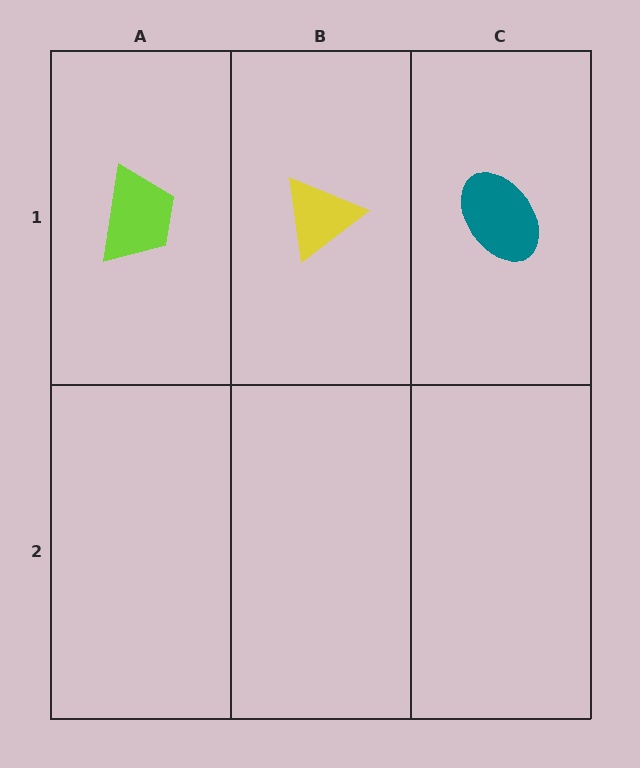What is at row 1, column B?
A yellow triangle.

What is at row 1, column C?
A teal ellipse.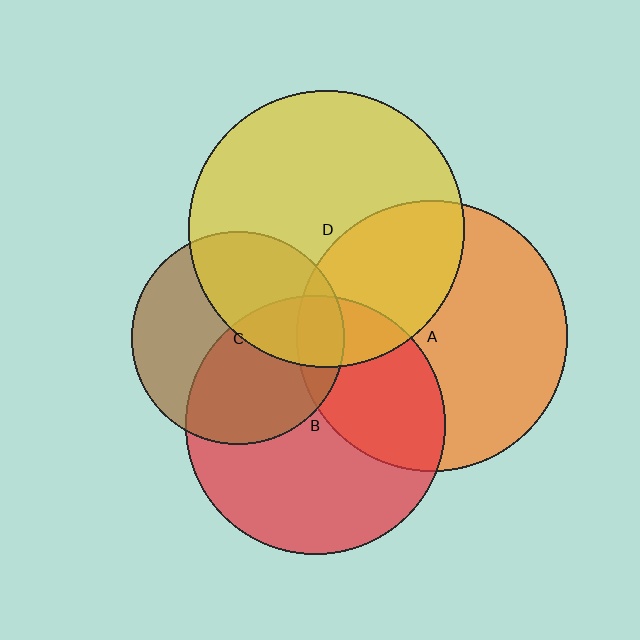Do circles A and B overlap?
Yes.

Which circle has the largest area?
Circle D (yellow).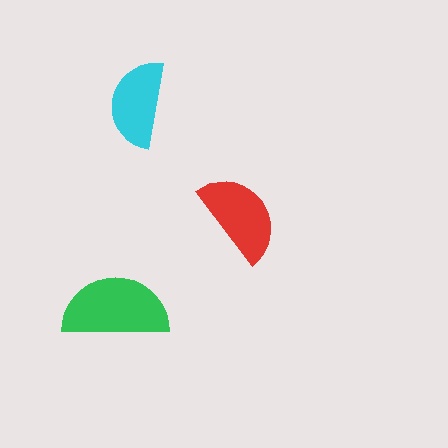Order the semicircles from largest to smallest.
the green one, the red one, the cyan one.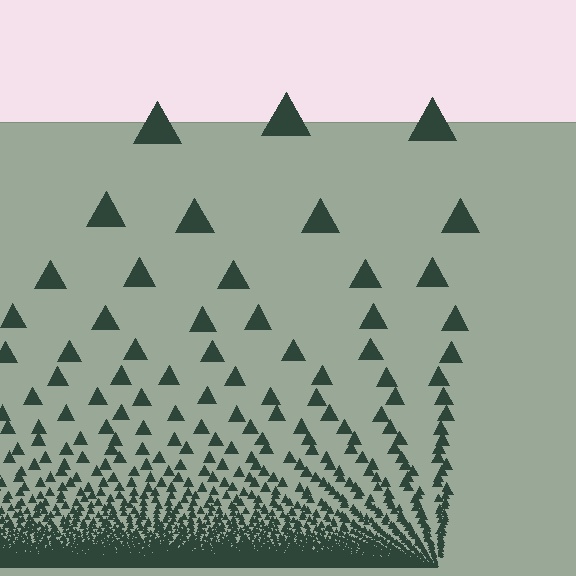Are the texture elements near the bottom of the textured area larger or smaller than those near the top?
Smaller. The gradient is inverted — elements near the bottom are smaller and denser.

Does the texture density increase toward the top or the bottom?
Density increases toward the bottom.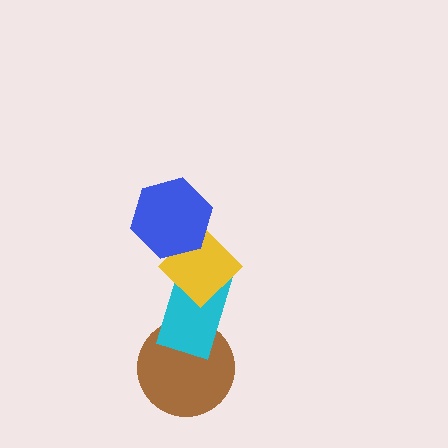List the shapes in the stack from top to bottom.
From top to bottom: the blue hexagon, the yellow diamond, the cyan rectangle, the brown circle.